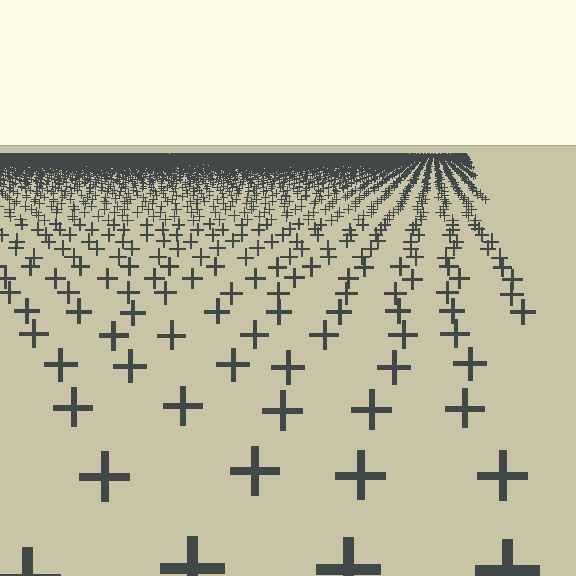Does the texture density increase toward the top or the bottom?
Density increases toward the top.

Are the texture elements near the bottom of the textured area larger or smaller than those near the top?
Larger. Near the bottom, elements are closer to the viewer and appear at a bigger on-screen size.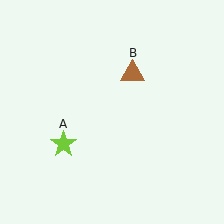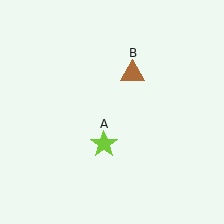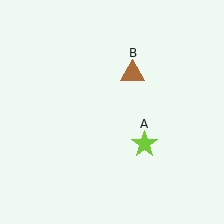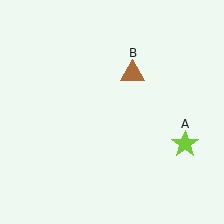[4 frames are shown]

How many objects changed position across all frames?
1 object changed position: lime star (object A).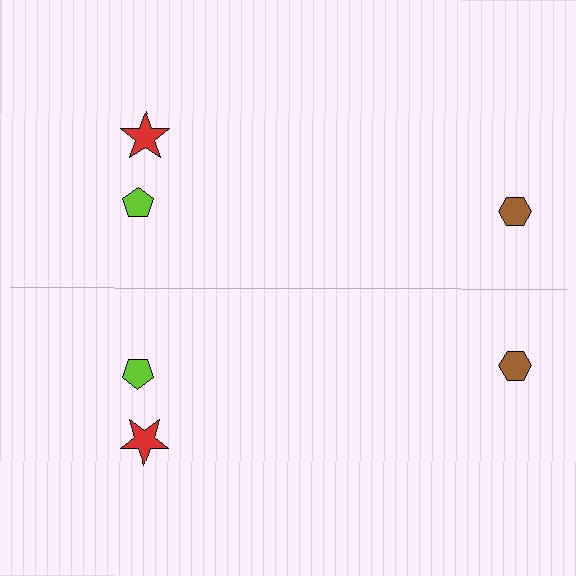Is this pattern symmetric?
Yes, this pattern has bilateral (reflection) symmetry.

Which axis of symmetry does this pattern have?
The pattern has a horizontal axis of symmetry running through the center of the image.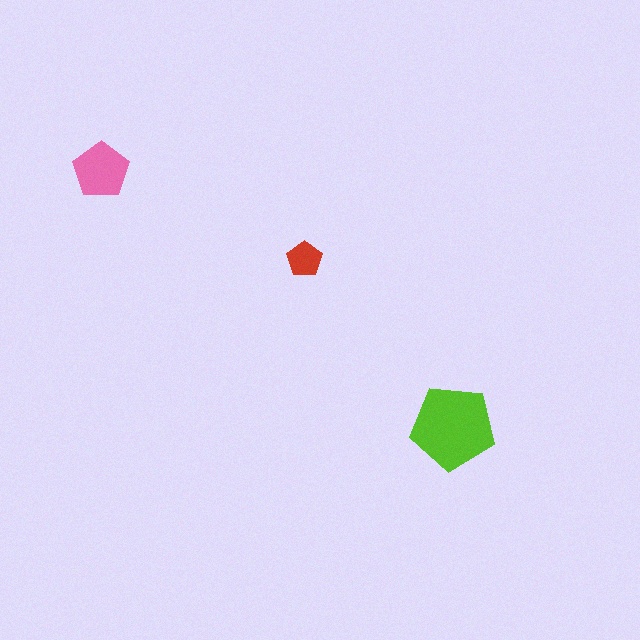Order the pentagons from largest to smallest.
the lime one, the pink one, the red one.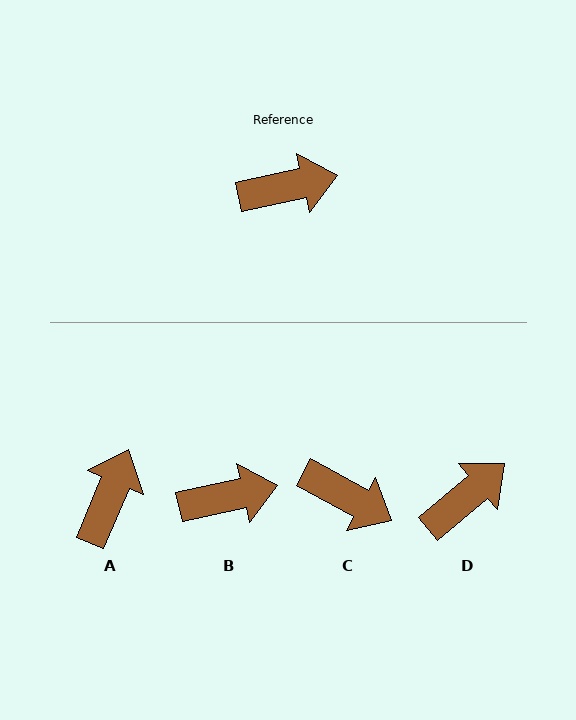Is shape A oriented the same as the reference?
No, it is off by about 55 degrees.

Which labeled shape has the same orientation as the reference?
B.